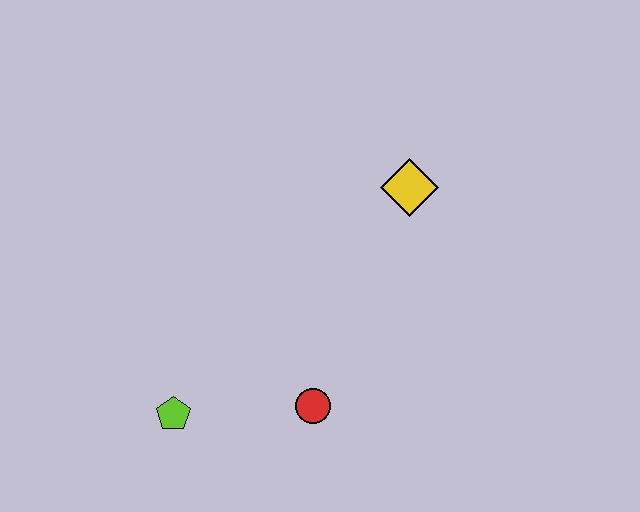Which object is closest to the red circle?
The lime pentagon is closest to the red circle.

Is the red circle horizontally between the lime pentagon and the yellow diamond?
Yes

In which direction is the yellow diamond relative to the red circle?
The yellow diamond is above the red circle.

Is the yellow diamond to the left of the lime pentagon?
No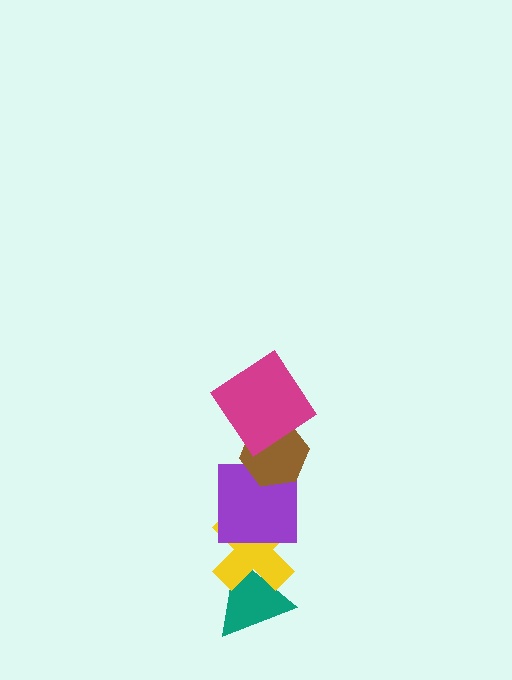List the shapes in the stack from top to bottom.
From top to bottom: the magenta diamond, the brown hexagon, the purple square, the yellow cross, the teal triangle.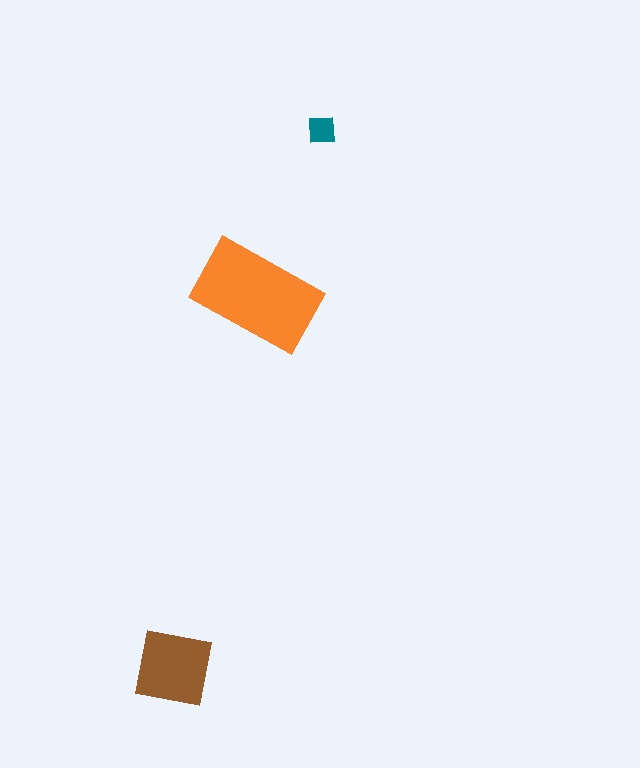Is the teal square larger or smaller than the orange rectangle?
Smaller.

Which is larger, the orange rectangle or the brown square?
The orange rectangle.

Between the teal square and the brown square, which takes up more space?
The brown square.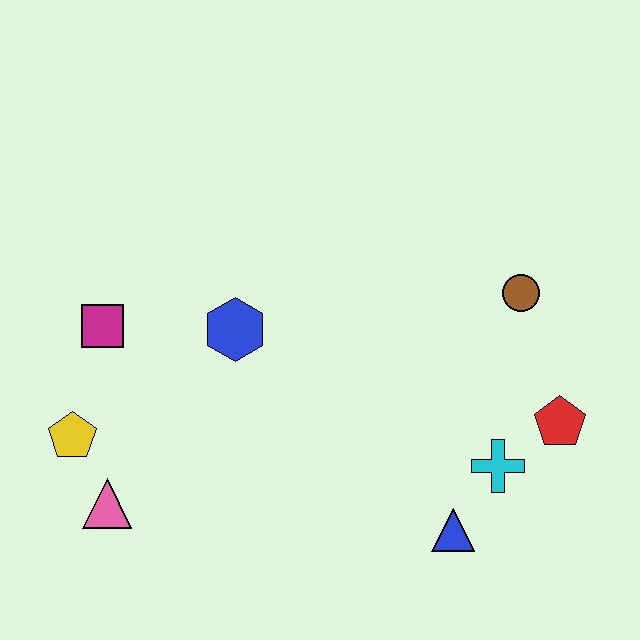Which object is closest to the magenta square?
The yellow pentagon is closest to the magenta square.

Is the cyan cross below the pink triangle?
No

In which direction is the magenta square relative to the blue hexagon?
The magenta square is to the left of the blue hexagon.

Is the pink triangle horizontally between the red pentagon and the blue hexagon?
No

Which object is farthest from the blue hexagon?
The red pentagon is farthest from the blue hexagon.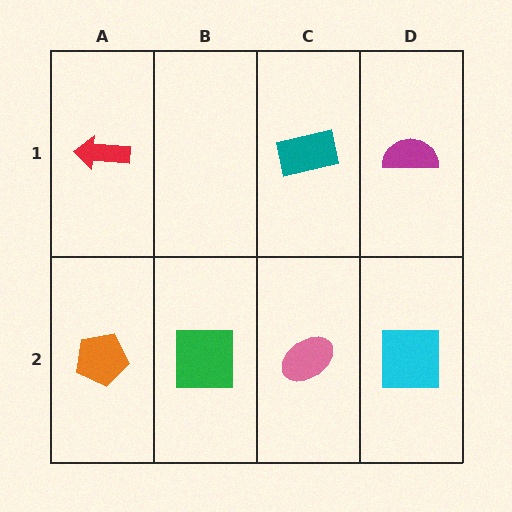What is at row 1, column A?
A red arrow.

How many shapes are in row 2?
4 shapes.